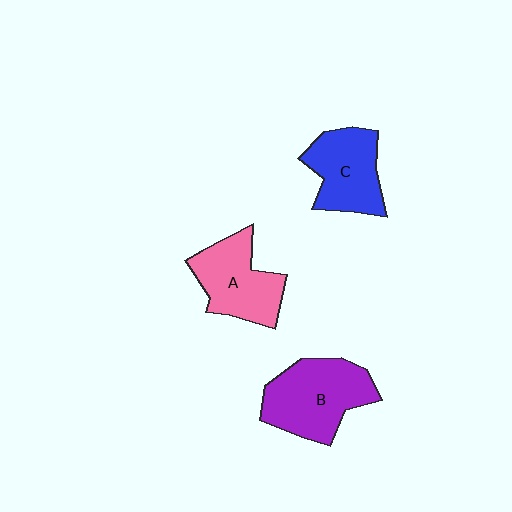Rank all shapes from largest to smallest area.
From largest to smallest: B (purple), A (pink), C (blue).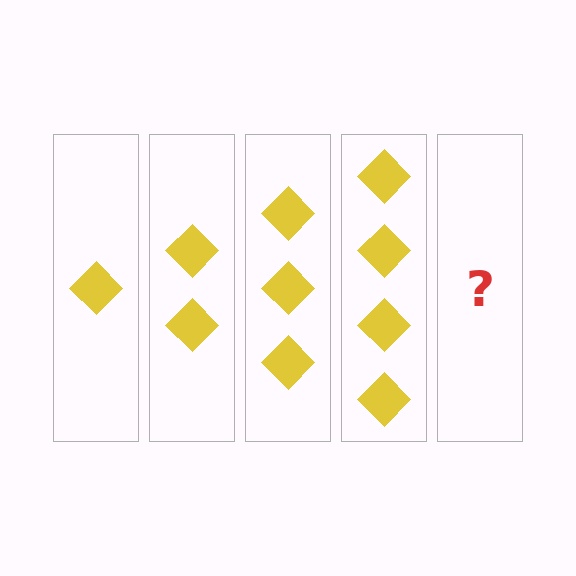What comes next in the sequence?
The next element should be 5 diamonds.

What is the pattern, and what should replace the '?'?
The pattern is that each step adds one more diamond. The '?' should be 5 diamonds.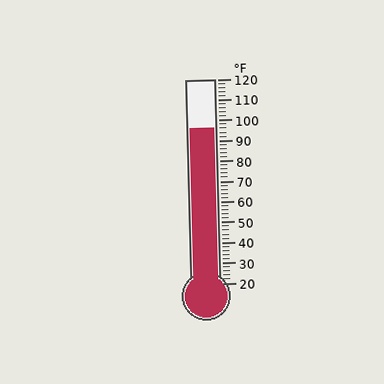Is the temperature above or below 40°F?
The temperature is above 40°F.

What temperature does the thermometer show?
The thermometer shows approximately 96°F.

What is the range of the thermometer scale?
The thermometer scale ranges from 20°F to 120°F.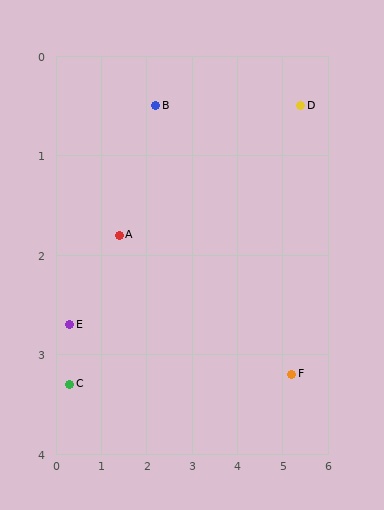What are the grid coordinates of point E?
Point E is at approximately (0.3, 2.7).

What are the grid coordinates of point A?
Point A is at approximately (1.4, 1.8).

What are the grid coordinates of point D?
Point D is at approximately (5.4, 0.5).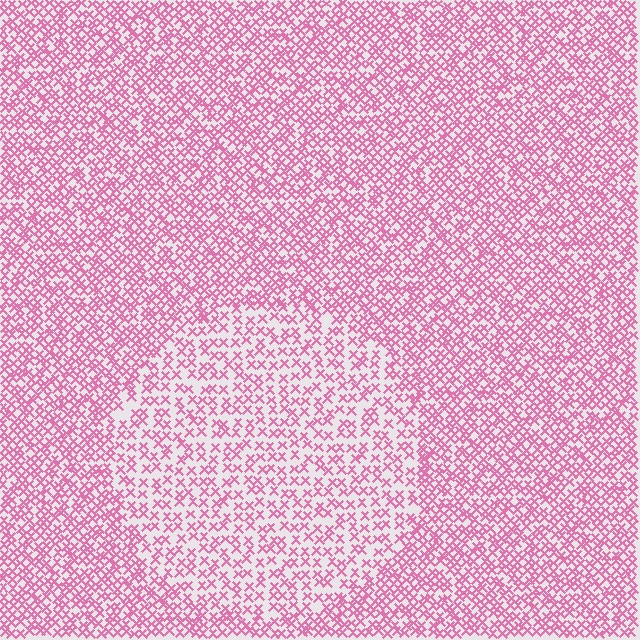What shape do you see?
I see a circle.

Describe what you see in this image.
The image contains small pink elements arranged at two different densities. A circle-shaped region is visible where the elements are less densely packed than the surrounding area.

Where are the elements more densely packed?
The elements are more densely packed outside the circle boundary.